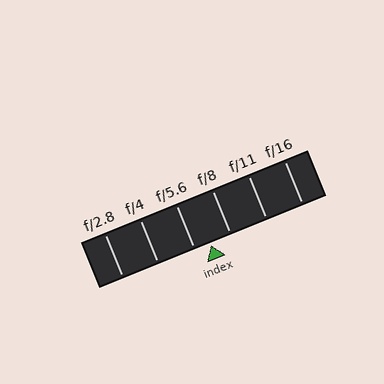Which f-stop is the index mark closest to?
The index mark is closest to f/5.6.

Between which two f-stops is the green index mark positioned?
The index mark is between f/5.6 and f/8.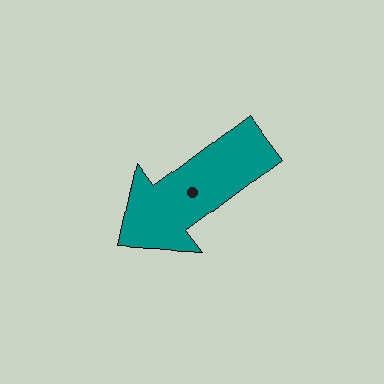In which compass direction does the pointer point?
Southwest.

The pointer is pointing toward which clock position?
Roughly 8 o'clock.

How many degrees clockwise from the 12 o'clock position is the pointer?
Approximately 233 degrees.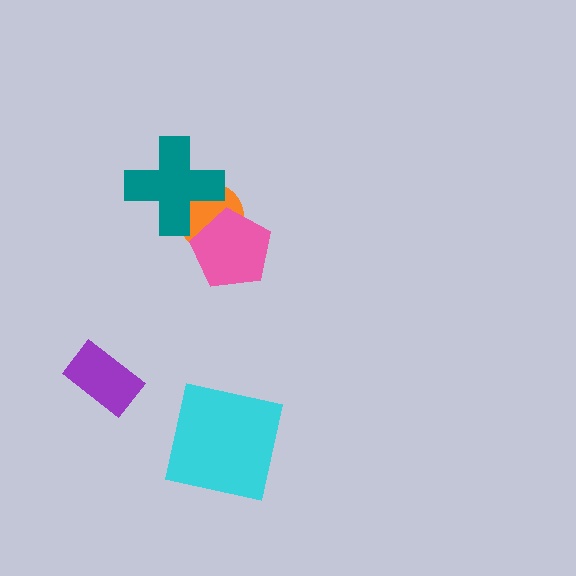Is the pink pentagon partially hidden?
No, no other shape covers it.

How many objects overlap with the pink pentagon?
1 object overlaps with the pink pentagon.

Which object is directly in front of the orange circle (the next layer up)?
The teal cross is directly in front of the orange circle.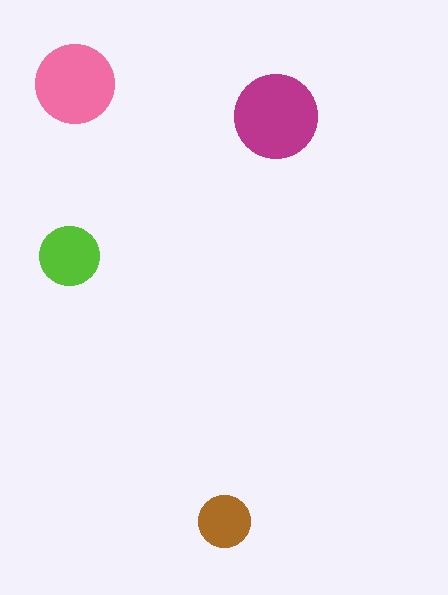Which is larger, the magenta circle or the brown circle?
The magenta one.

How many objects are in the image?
There are 4 objects in the image.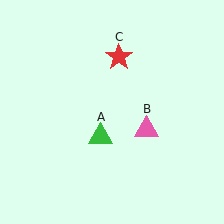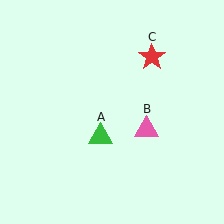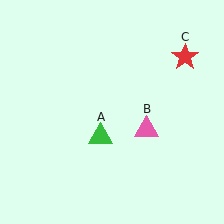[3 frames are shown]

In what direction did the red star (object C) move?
The red star (object C) moved right.